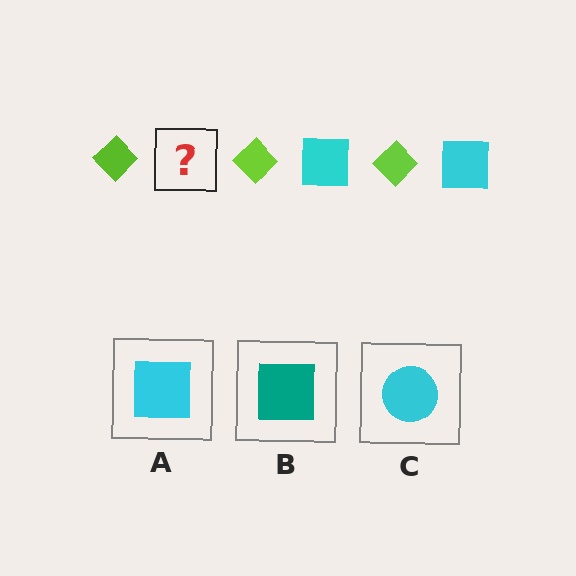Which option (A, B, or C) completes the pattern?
A.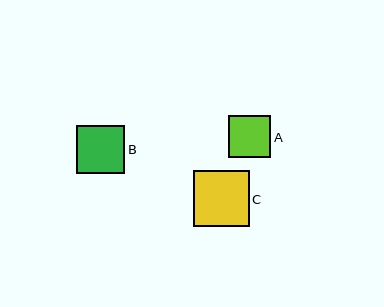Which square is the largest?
Square C is the largest with a size of approximately 56 pixels.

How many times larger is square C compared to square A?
Square C is approximately 1.3 times the size of square A.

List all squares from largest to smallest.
From largest to smallest: C, B, A.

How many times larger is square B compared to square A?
Square B is approximately 1.2 times the size of square A.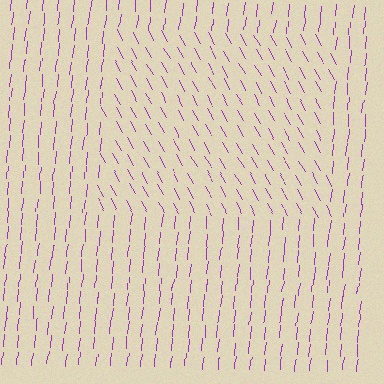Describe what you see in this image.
The image is filled with small purple line segments. A rectangle region in the image has lines oriented differently from the surrounding lines, creating a visible texture boundary.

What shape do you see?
I see a rectangle.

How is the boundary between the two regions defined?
The boundary is defined purely by a change in line orientation (approximately 35 degrees difference). All lines are the same color and thickness.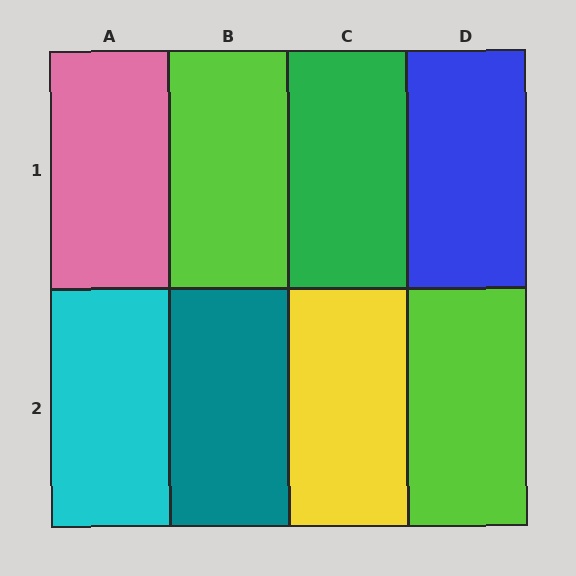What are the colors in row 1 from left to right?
Pink, lime, green, blue.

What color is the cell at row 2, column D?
Lime.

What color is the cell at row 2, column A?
Cyan.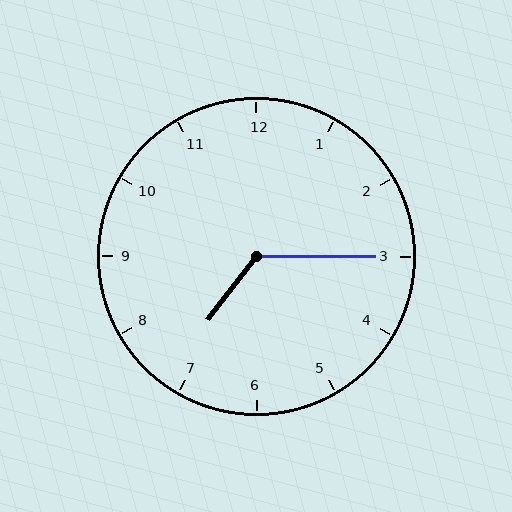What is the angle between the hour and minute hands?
Approximately 128 degrees.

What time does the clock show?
7:15.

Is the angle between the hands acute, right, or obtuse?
It is obtuse.